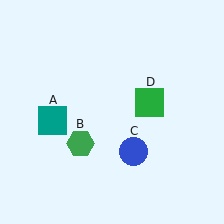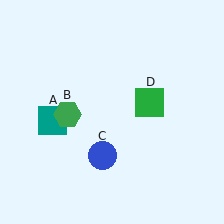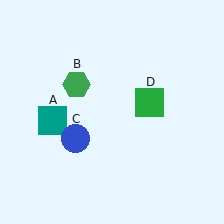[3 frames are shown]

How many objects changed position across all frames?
2 objects changed position: green hexagon (object B), blue circle (object C).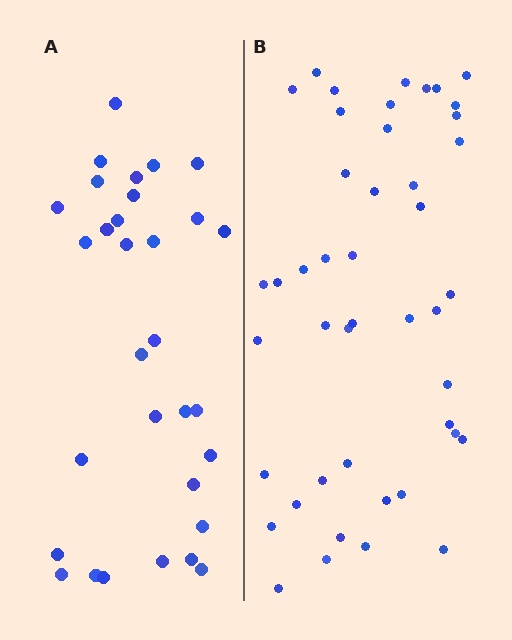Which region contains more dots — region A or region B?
Region B (the right region) has more dots.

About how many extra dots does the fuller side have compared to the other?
Region B has approximately 15 more dots than region A.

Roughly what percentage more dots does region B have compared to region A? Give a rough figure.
About 45% more.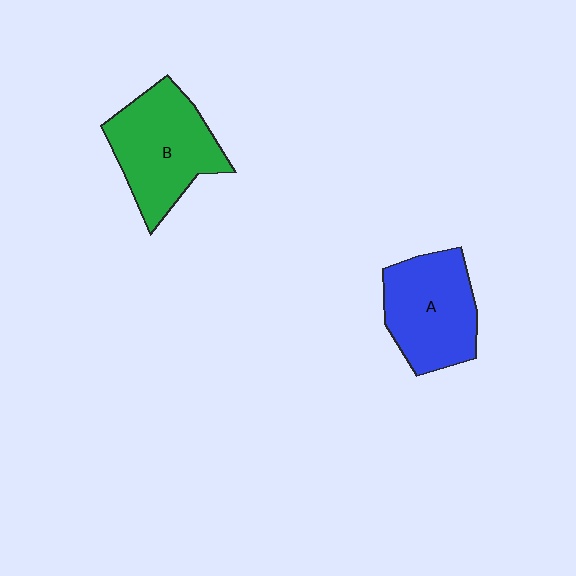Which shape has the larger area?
Shape B (green).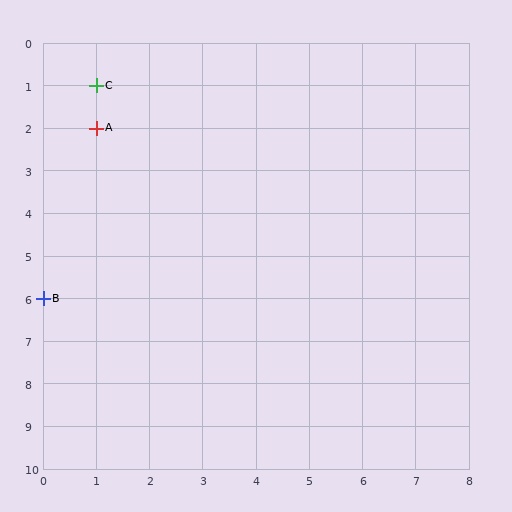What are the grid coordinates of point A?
Point A is at grid coordinates (1, 2).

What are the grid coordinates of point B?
Point B is at grid coordinates (0, 6).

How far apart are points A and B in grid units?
Points A and B are 1 column and 4 rows apart (about 4.1 grid units diagonally).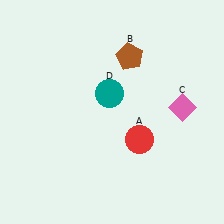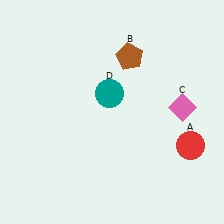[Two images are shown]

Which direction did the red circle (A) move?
The red circle (A) moved right.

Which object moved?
The red circle (A) moved right.